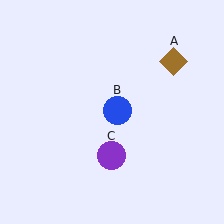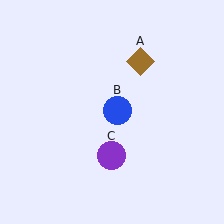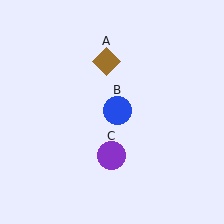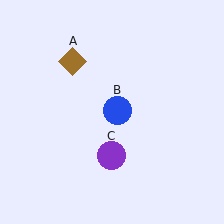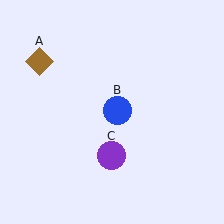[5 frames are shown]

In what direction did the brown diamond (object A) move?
The brown diamond (object A) moved left.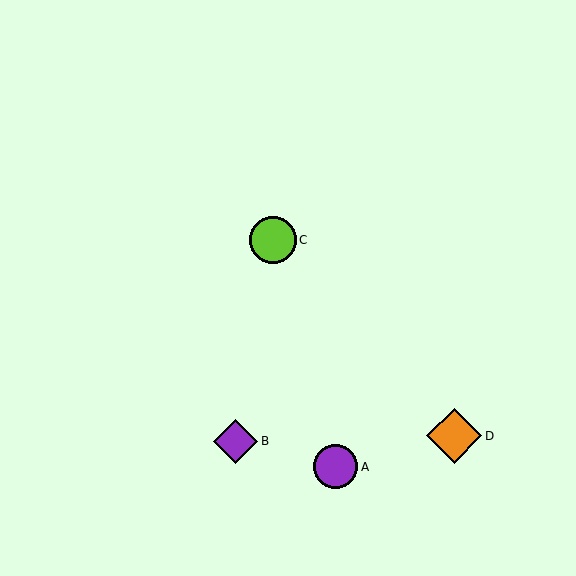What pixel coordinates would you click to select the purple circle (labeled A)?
Click at (336, 467) to select the purple circle A.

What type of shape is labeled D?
Shape D is an orange diamond.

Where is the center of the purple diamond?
The center of the purple diamond is at (236, 441).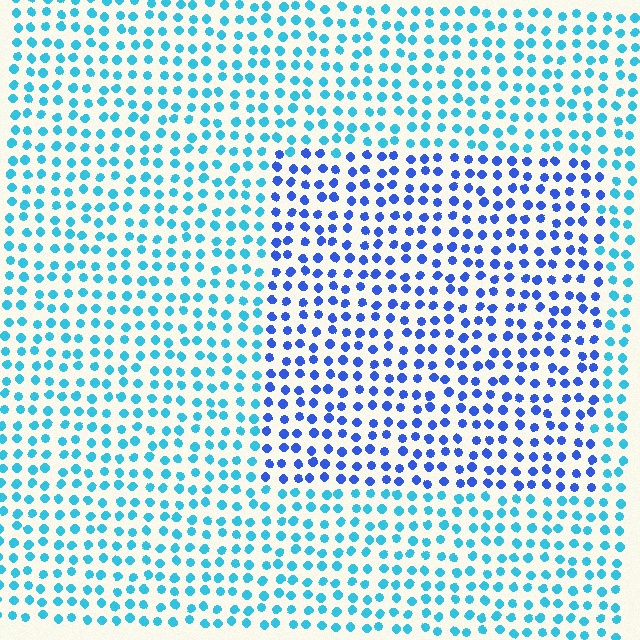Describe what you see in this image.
The image is filled with small cyan elements in a uniform arrangement. A rectangle-shaped region is visible where the elements are tinted to a slightly different hue, forming a subtle color boundary.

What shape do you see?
I see a rectangle.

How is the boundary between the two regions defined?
The boundary is defined purely by a slight shift in hue (about 38 degrees). Spacing, size, and orientation are identical on both sides.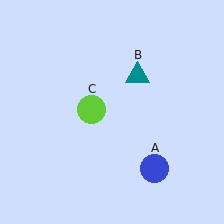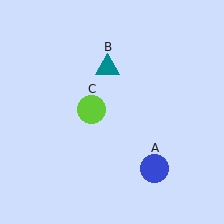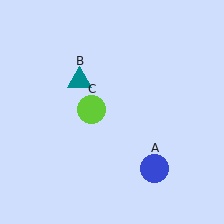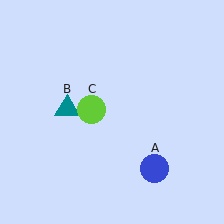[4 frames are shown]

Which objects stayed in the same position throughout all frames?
Blue circle (object A) and lime circle (object C) remained stationary.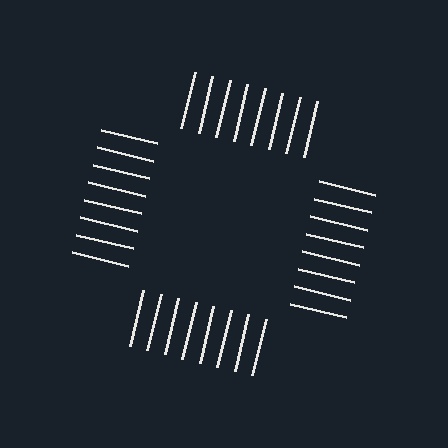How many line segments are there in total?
32 — 8 along each of the 4 edges.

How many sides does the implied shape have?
4 sides — the line-ends trace a square.